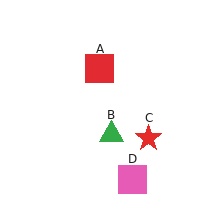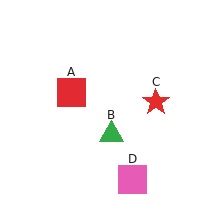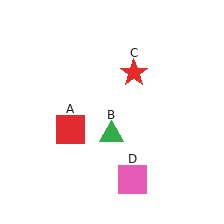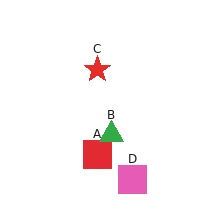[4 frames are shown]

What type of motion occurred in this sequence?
The red square (object A), red star (object C) rotated counterclockwise around the center of the scene.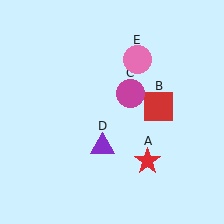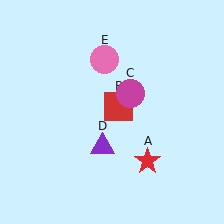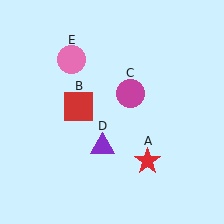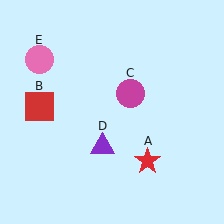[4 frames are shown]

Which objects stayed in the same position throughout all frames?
Red star (object A) and magenta circle (object C) and purple triangle (object D) remained stationary.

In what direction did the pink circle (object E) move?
The pink circle (object E) moved left.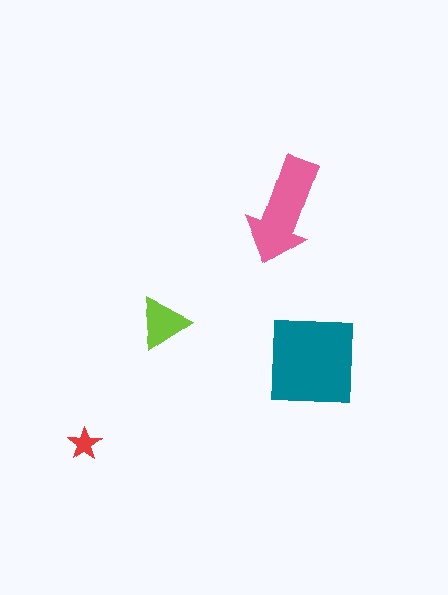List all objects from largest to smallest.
The teal square, the pink arrow, the lime triangle, the red star.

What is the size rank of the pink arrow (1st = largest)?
2nd.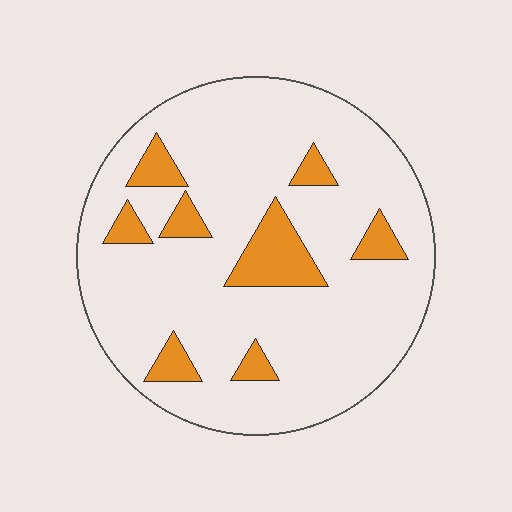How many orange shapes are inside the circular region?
8.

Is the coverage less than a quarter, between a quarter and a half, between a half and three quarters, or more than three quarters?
Less than a quarter.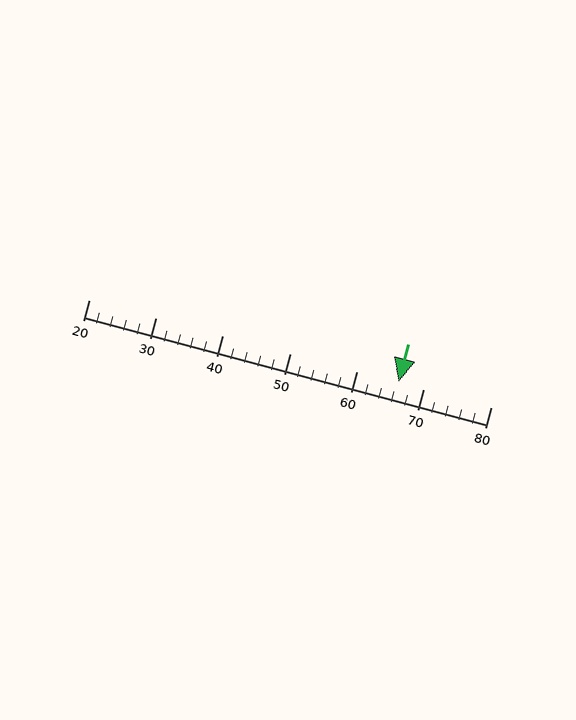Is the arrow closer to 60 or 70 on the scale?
The arrow is closer to 70.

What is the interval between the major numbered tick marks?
The major tick marks are spaced 10 units apart.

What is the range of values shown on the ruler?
The ruler shows values from 20 to 80.